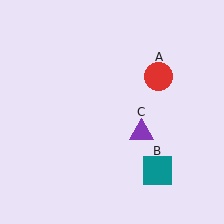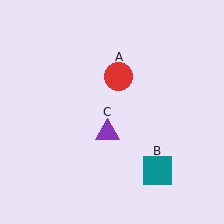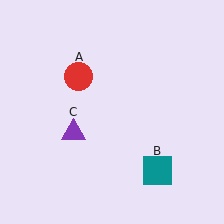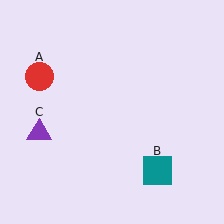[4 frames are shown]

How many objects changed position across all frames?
2 objects changed position: red circle (object A), purple triangle (object C).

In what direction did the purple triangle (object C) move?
The purple triangle (object C) moved left.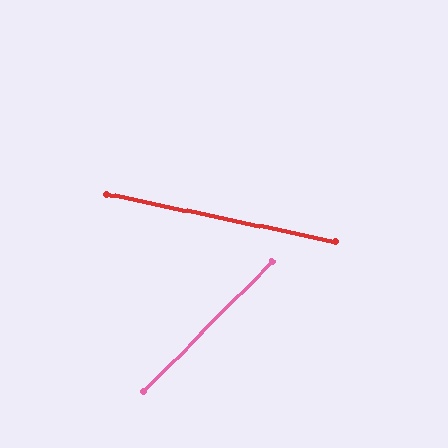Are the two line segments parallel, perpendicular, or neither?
Neither parallel nor perpendicular — they differ by about 57°.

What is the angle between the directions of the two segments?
Approximately 57 degrees.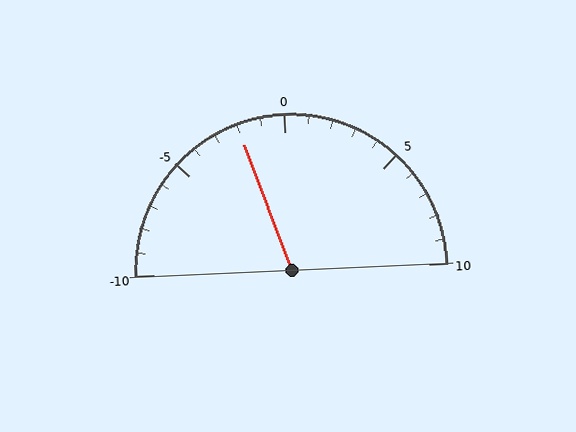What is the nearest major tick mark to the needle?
The nearest major tick mark is 0.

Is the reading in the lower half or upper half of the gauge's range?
The reading is in the lower half of the range (-10 to 10).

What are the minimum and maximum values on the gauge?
The gauge ranges from -10 to 10.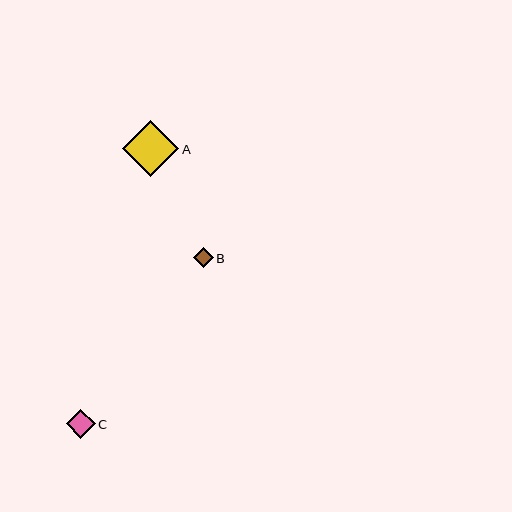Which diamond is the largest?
Diamond A is the largest with a size of approximately 56 pixels.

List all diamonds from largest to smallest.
From largest to smallest: A, C, B.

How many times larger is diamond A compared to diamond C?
Diamond A is approximately 2.0 times the size of diamond C.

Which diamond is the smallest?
Diamond B is the smallest with a size of approximately 20 pixels.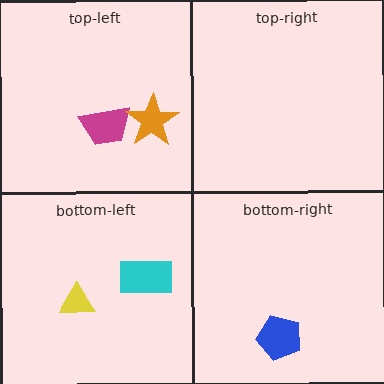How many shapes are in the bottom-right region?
1.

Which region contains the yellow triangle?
The bottom-left region.